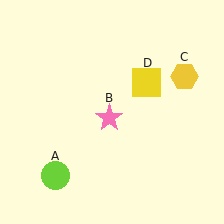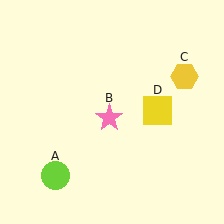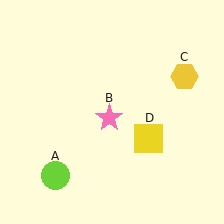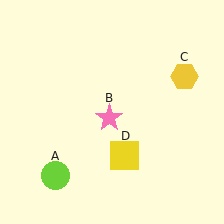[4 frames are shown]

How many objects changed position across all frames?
1 object changed position: yellow square (object D).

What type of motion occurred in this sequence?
The yellow square (object D) rotated clockwise around the center of the scene.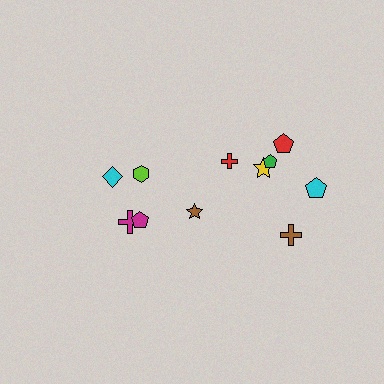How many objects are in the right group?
There are 7 objects.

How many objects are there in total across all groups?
There are 11 objects.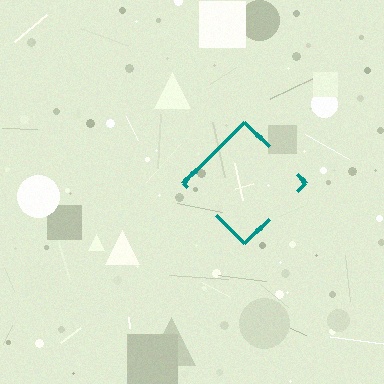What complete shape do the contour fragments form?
The contour fragments form a diamond.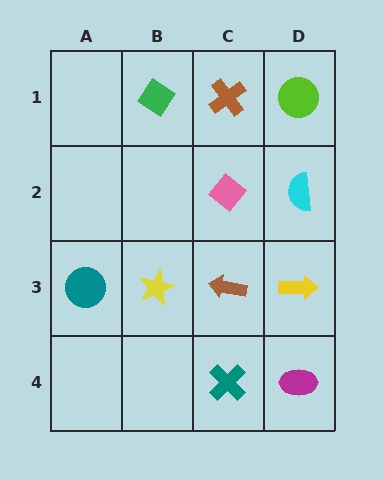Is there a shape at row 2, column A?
No, that cell is empty.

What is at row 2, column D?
A cyan semicircle.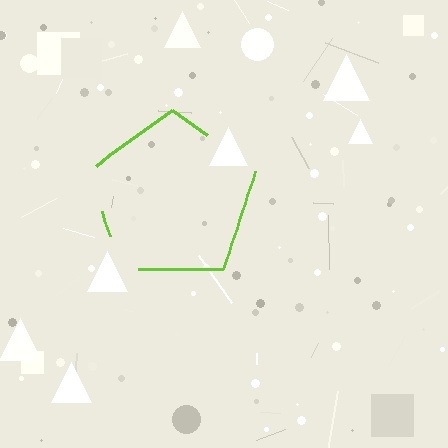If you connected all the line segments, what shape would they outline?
They would outline a pentagon.